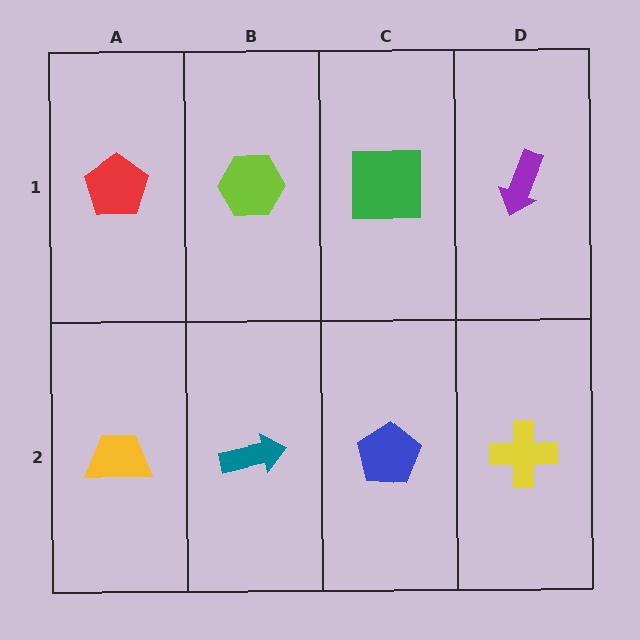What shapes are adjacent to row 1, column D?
A yellow cross (row 2, column D), a green square (row 1, column C).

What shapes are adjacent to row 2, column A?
A red pentagon (row 1, column A), a teal arrow (row 2, column B).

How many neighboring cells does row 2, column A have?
2.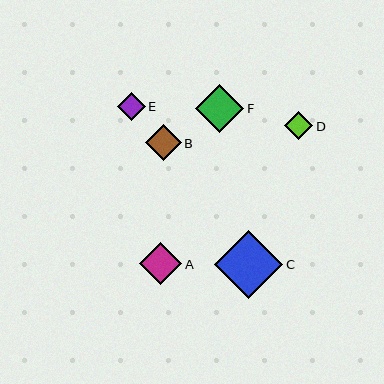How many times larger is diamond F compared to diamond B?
Diamond F is approximately 1.3 times the size of diamond B.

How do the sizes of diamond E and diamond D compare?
Diamond E and diamond D are approximately the same size.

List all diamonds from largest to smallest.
From largest to smallest: C, F, A, B, E, D.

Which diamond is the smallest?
Diamond D is the smallest with a size of approximately 28 pixels.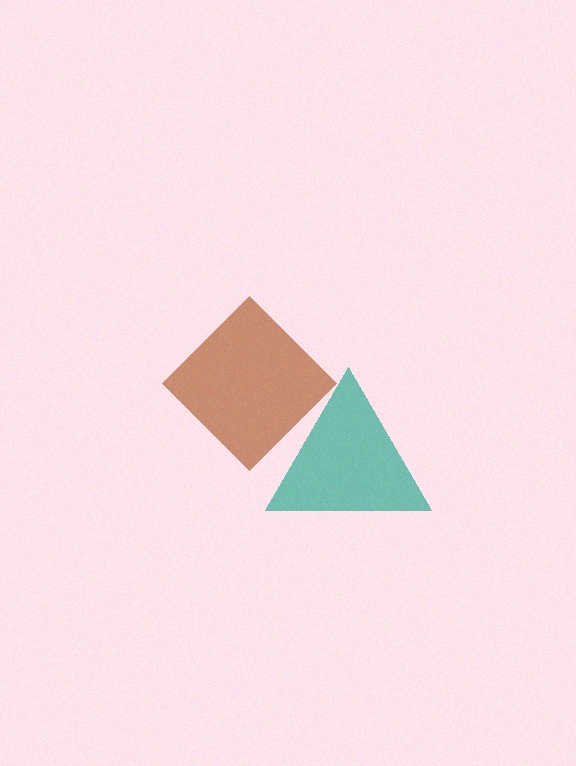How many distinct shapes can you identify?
There are 2 distinct shapes: a teal triangle, a brown diamond.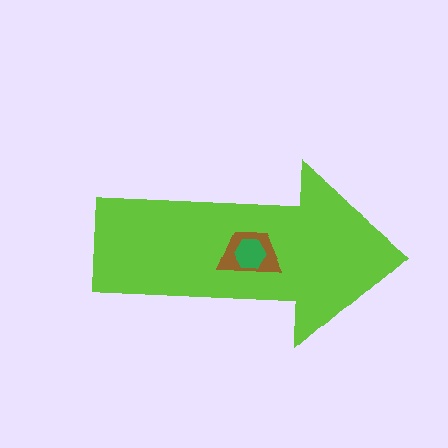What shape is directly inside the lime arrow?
The brown trapezoid.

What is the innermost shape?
The green hexagon.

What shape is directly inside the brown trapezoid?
The green hexagon.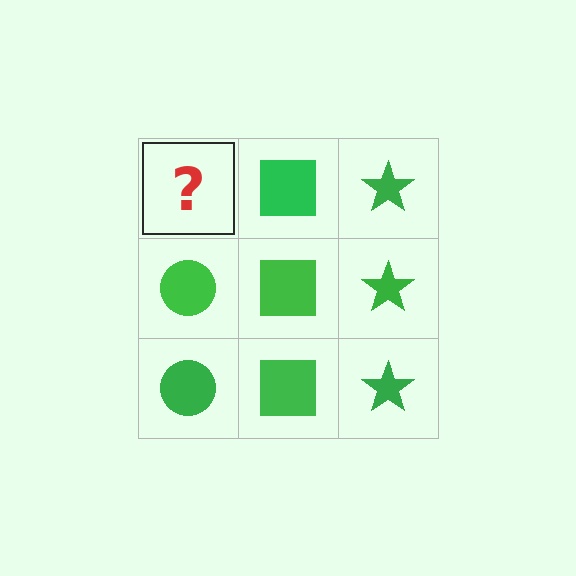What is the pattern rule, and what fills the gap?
The rule is that each column has a consistent shape. The gap should be filled with a green circle.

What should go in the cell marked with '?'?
The missing cell should contain a green circle.